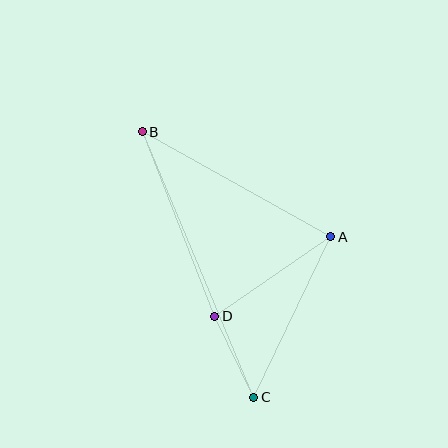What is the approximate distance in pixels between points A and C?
The distance between A and C is approximately 178 pixels.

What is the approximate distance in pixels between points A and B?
The distance between A and B is approximately 216 pixels.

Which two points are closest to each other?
Points C and D are closest to each other.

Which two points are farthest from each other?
Points B and C are farthest from each other.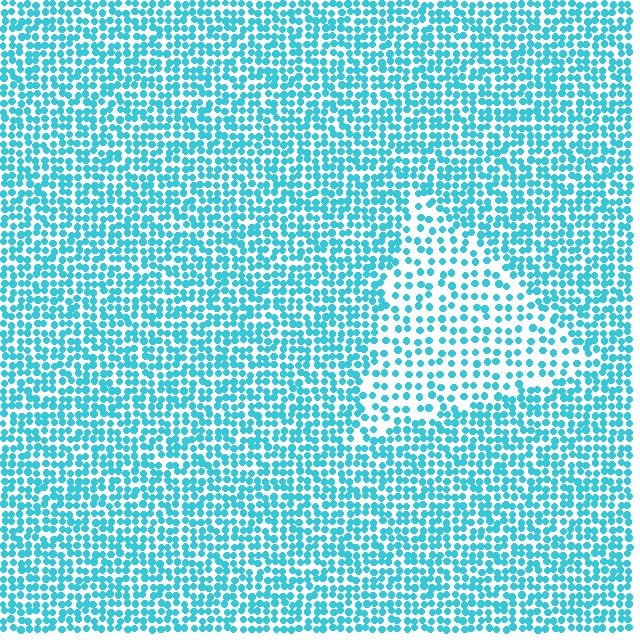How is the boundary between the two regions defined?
The boundary is defined by a change in element density (approximately 1.9x ratio). All elements are the same color, size, and shape.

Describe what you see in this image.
The image contains small cyan elements arranged at two different densities. A triangle-shaped region is visible where the elements are less densely packed than the surrounding area.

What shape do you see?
I see a triangle.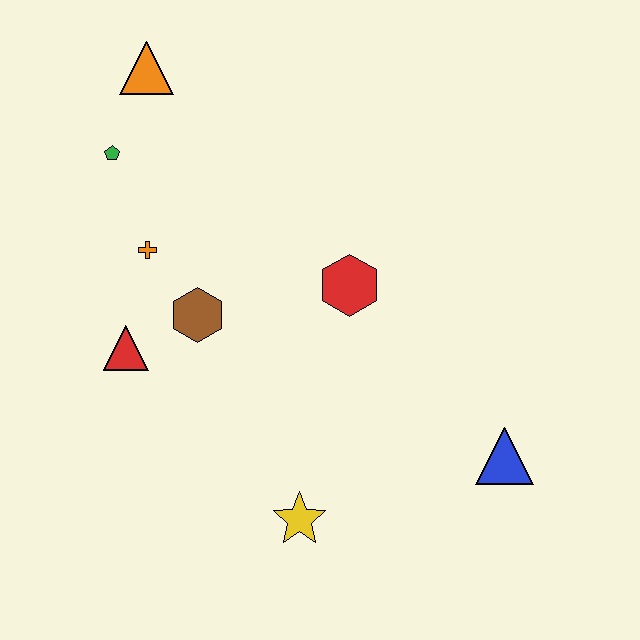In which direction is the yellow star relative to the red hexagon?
The yellow star is below the red hexagon.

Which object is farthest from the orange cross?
The blue triangle is farthest from the orange cross.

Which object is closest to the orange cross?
The brown hexagon is closest to the orange cross.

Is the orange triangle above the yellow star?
Yes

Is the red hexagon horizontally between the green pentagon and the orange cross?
No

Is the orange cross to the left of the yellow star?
Yes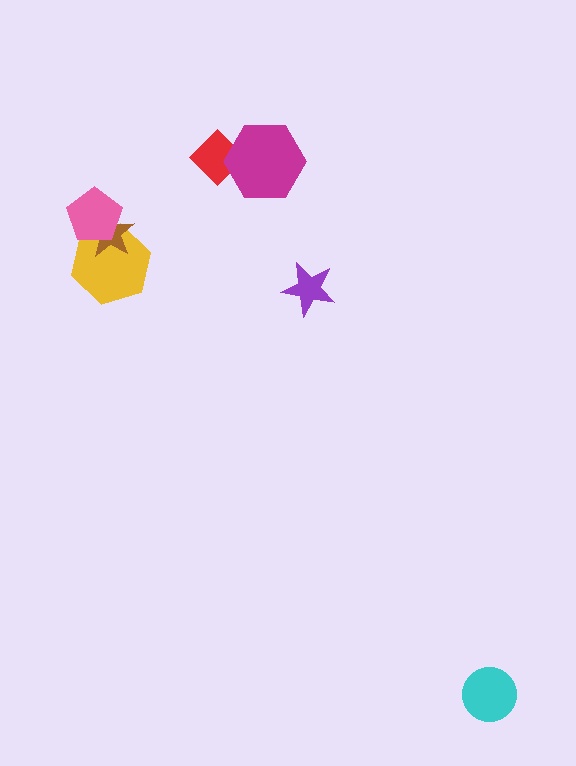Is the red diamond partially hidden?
Yes, it is partially covered by another shape.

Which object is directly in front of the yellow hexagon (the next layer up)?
The brown star is directly in front of the yellow hexagon.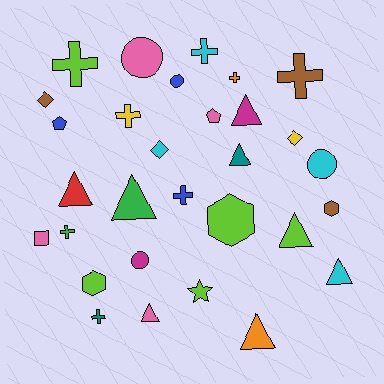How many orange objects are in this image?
There are 2 orange objects.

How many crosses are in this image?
There are 8 crosses.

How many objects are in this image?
There are 30 objects.